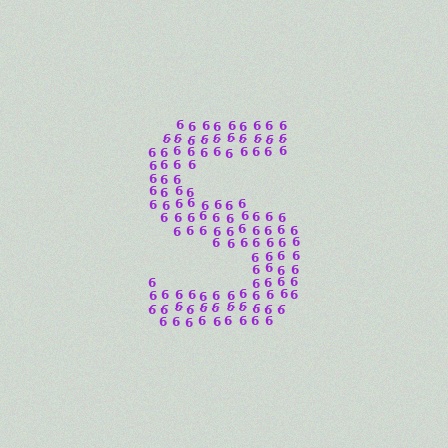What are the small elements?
The small elements are digit 6's.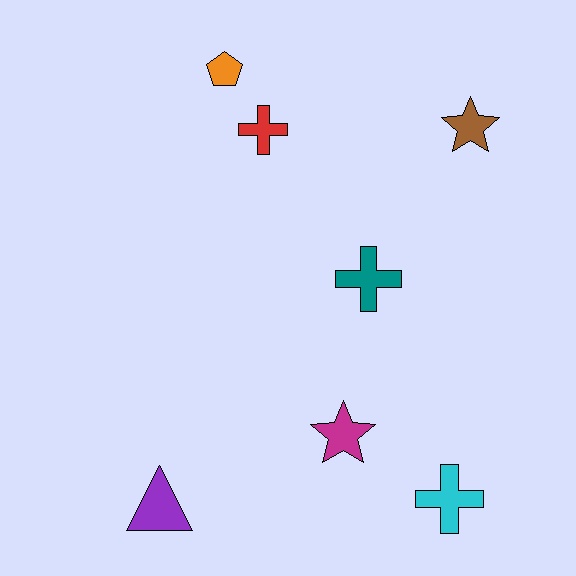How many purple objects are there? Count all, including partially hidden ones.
There is 1 purple object.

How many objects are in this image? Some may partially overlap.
There are 7 objects.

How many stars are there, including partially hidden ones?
There are 2 stars.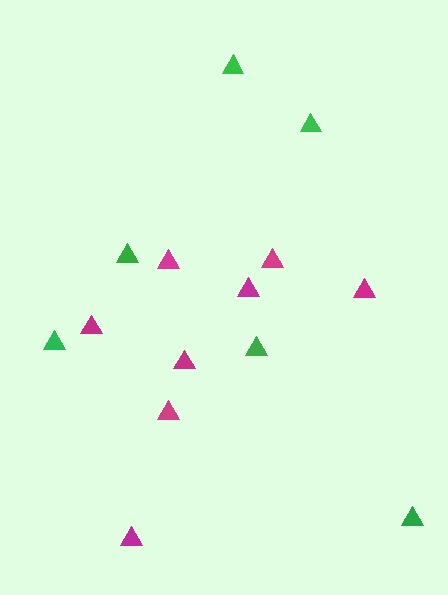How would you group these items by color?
There are 2 groups: one group of magenta triangles (8) and one group of green triangles (6).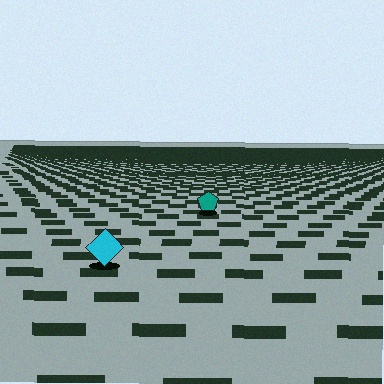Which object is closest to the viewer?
The cyan diamond is closest. The texture marks near it are larger and more spread out.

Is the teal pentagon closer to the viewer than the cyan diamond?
No. The cyan diamond is closer — you can tell from the texture gradient: the ground texture is coarser near it.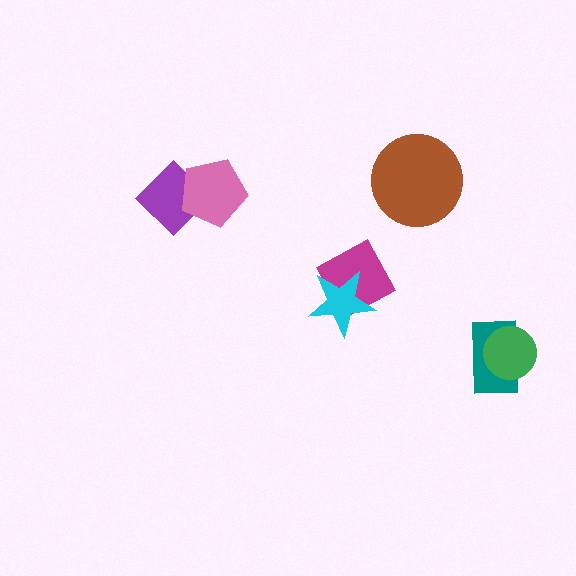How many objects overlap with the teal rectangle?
1 object overlaps with the teal rectangle.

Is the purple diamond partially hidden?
Yes, it is partially covered by another shape.